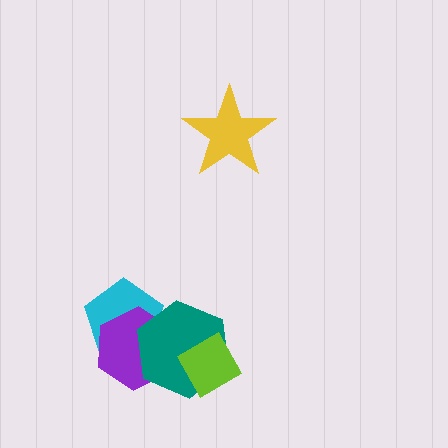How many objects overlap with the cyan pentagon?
2 objects overlap with the cyan pentagon.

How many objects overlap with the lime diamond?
1 object overlaps with the lime diamond.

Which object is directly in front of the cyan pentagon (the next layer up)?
The purple hexagon is directly in front of the cyan pentagon.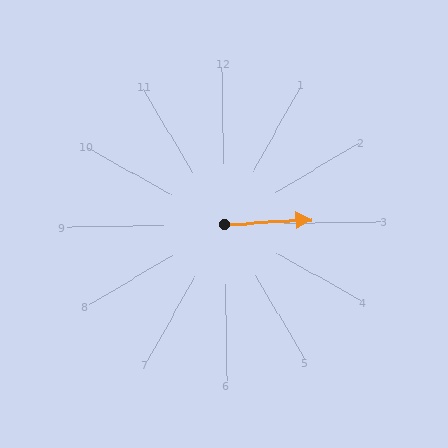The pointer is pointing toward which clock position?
Roughly 3 o'clock.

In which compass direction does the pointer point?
East.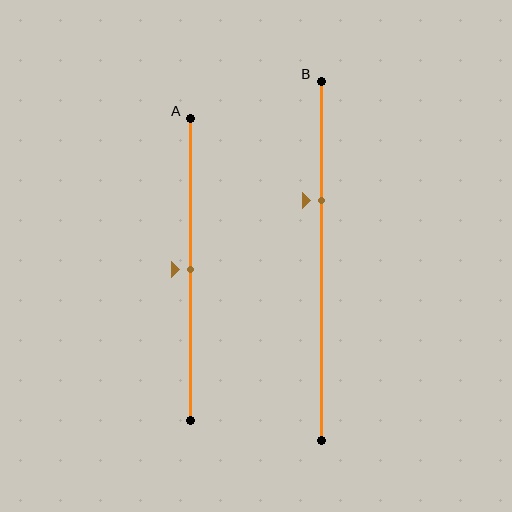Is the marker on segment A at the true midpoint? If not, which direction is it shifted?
Yes, the marker on segment A is at the true midpoint.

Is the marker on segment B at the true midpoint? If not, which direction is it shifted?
No, the marker on segment B is shifted upward by about 17% of the segment length.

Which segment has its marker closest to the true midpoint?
Segment A has its marker closest to the true midpoint.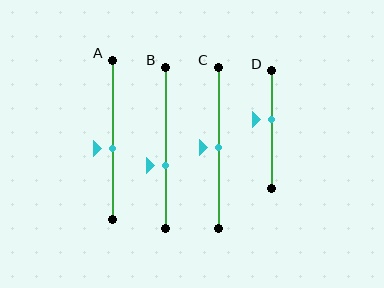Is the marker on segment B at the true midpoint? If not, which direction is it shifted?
No, the marker on segment B is shifted downward by about 11% of the segment length.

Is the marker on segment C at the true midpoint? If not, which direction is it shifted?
Yes, the marker on segment C is at the true midpoint.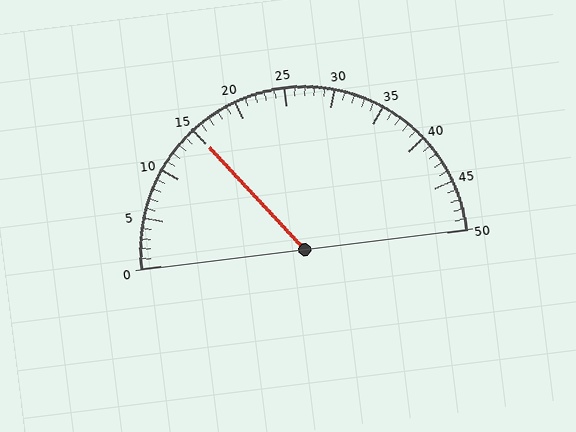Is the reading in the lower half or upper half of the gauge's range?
The reading is in the lower half of the range (0 to 50).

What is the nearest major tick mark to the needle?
The nearest major tick mark is 15.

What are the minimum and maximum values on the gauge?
The gauge ranges from 0 to 50.